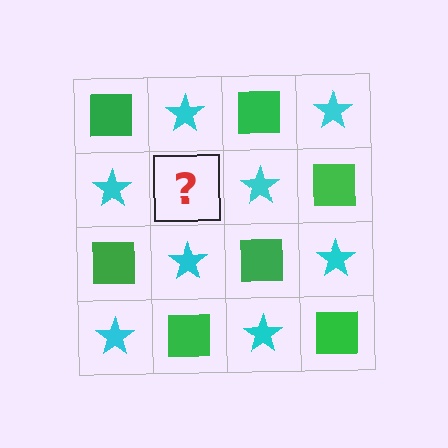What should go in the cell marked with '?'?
The missing cell should contain a green square.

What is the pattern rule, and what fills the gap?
The rule is that it alternates green square and cyan star in a checkerboard pattern. The gap should be filled with a green square.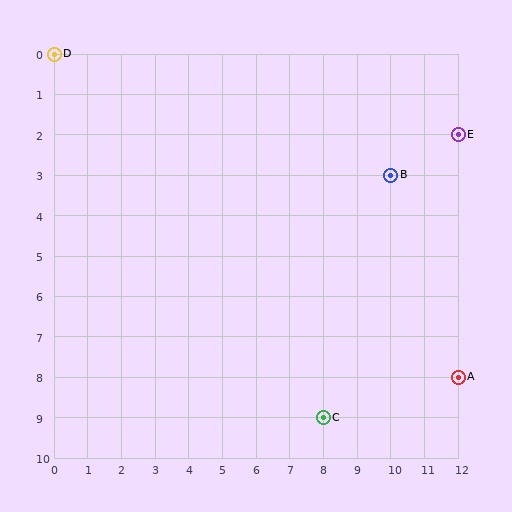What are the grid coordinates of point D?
Point D is at grid coordinates (0, 0).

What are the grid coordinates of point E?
Point E is at grid coordinates (12, 2).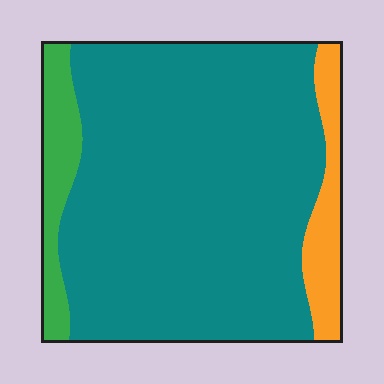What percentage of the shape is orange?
Orange covers 10% of the shape.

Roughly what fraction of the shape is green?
Green takes up less than a quarter of the shape.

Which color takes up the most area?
Teal, at roughly 80%.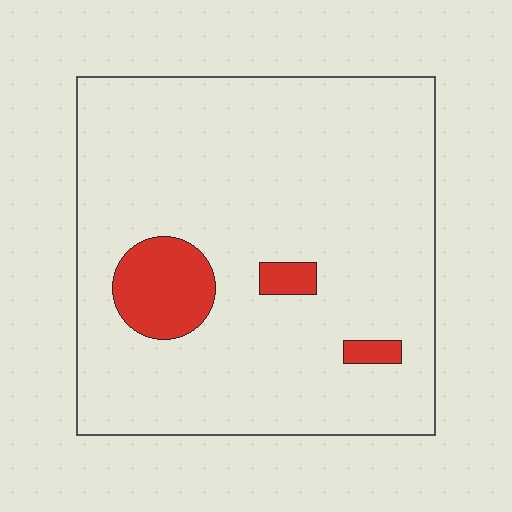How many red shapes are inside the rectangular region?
3.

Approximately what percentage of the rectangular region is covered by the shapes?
Approximately 10%.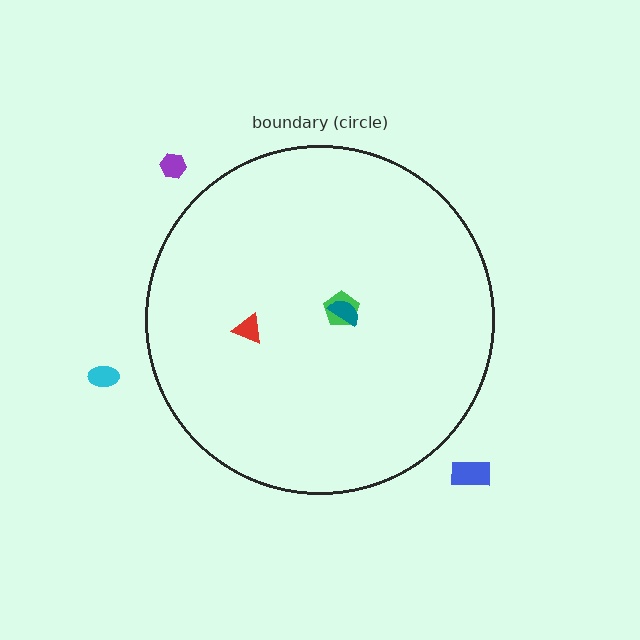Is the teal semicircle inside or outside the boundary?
Inside.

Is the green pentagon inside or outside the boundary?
Inside.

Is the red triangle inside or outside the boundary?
Inside.